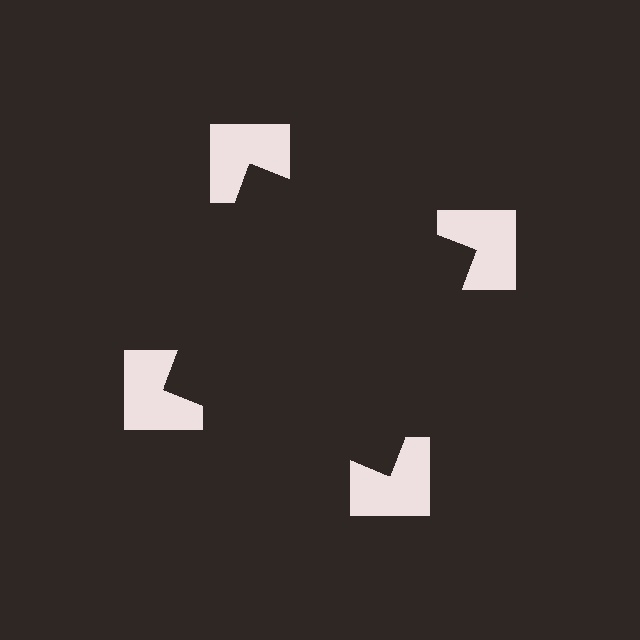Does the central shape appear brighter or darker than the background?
It typically appears slightly darker than the background, even though no actual brightness change is drawn.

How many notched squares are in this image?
There are 4 — one at each vertex of the illusory square.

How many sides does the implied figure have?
4 sides.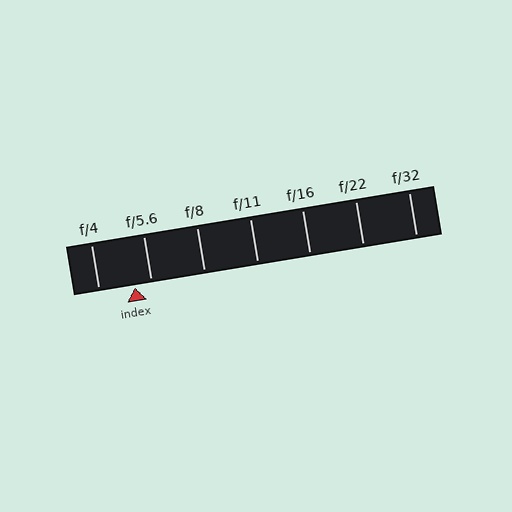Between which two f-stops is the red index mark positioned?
The index mark is between f/4 and f/5.6.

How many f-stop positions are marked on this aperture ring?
There are 7 f-stop positions marked.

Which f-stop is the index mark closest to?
The index mark is closest to f/5.6.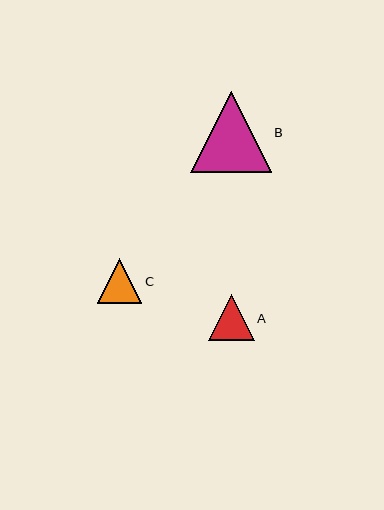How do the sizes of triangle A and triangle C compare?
Triangle A and triangle C are approximately the same size.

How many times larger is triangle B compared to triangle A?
Triangle B is approximately 1.8 times the size of triangle A.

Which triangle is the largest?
Triangle B is the largest with a size of approximately 81 pixels.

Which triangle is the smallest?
Triangle C is the smallest with a size of approximately 45 pixels.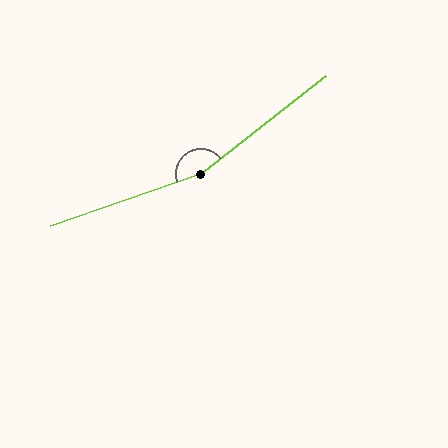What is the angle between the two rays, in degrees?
Approximately 161 degrees.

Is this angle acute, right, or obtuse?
It is obtuse.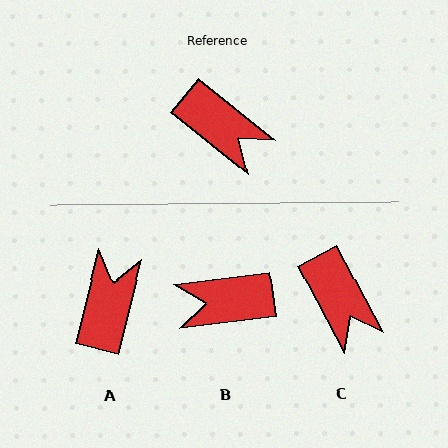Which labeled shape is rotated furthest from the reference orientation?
B, about 134 degrees away.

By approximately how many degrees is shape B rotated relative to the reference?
Approximately 134 degrees clockwise.